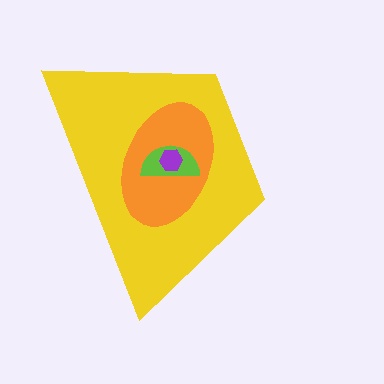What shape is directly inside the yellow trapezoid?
The orange ellipse.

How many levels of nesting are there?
4.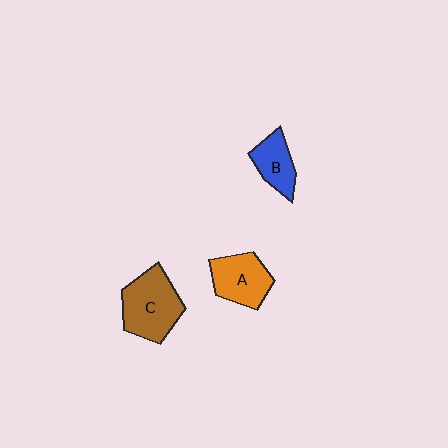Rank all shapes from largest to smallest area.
From largest to smallest: C (brown), A (orange), B (blue).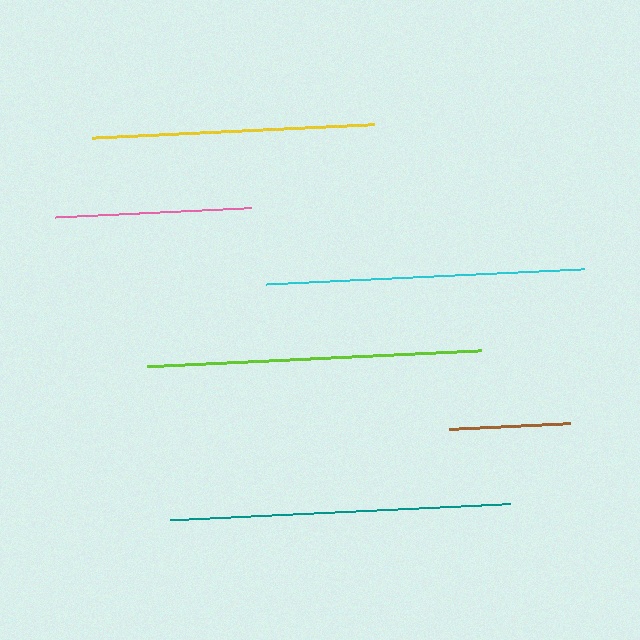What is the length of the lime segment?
The lime segment is approximately 333 pixels long.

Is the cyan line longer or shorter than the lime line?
The lime line is longer than the cyan line.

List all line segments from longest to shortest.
From longest to shortest: teal, lime, cyan, yellow, pink, brown.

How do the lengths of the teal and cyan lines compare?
The teal and cyan lines are approximately the same length.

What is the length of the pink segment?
The pink segment is approximately 196 pixels long.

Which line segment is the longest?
The teal line is the longest at approximately 340 pixels.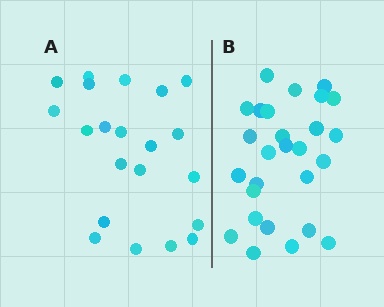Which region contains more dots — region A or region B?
Region B (the right region) has more dots.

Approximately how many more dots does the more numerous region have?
Region B has about 6 more dots than region A.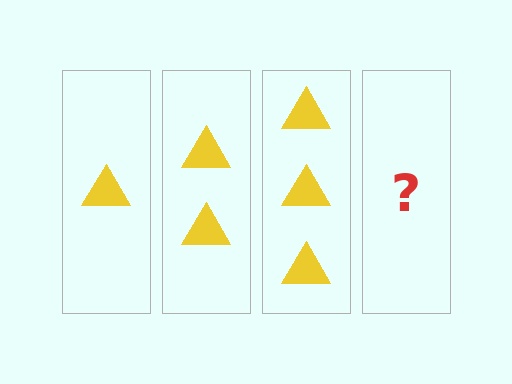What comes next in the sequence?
The next element should be 4 triangles.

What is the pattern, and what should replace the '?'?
The pattern is that each step adds one more triangle. The '?' should be 4 triangles.